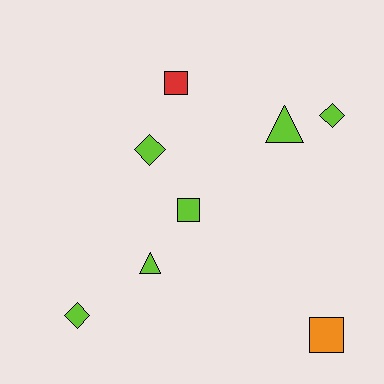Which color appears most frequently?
Lime, with 6 objects.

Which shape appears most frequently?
Diamond, with 3 objects.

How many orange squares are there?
There is 1 orange square.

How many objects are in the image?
There are 8 objects.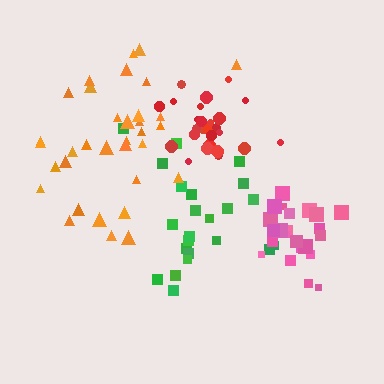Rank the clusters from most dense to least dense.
red, pink, green, orange.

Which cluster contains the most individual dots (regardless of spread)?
Orange (34).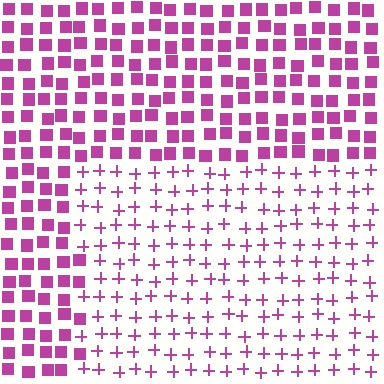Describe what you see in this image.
The image is filled with small magenta elements arranged in a uniform grid. A rectangle-shaped region contains plus signs, while the surrounding area contains squares. The boundary is defined purely by the change in element shape.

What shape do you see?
I see a rectangle.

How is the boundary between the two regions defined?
The boundary is defined by a change in element shape: plus signs inside vs. squares outside. All elements share the same color and spacing.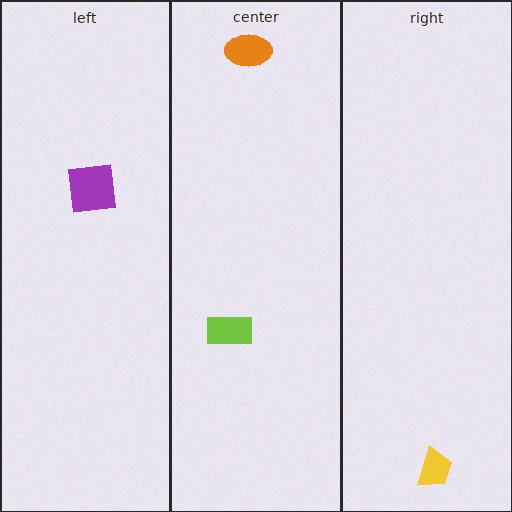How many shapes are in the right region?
1.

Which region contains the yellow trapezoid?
The right region.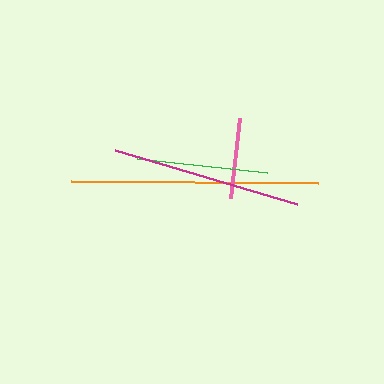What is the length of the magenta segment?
The magenta segment is approximately 190 pixels long.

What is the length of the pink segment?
The pink segment is approximately 81 pixels long.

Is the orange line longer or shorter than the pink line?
The orange line is longer than the pink line.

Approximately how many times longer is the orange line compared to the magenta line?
The orange line is approximately 1.3 times the length of the magenta line.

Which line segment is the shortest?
The pink line is the shortest at approximately 81 pixels.